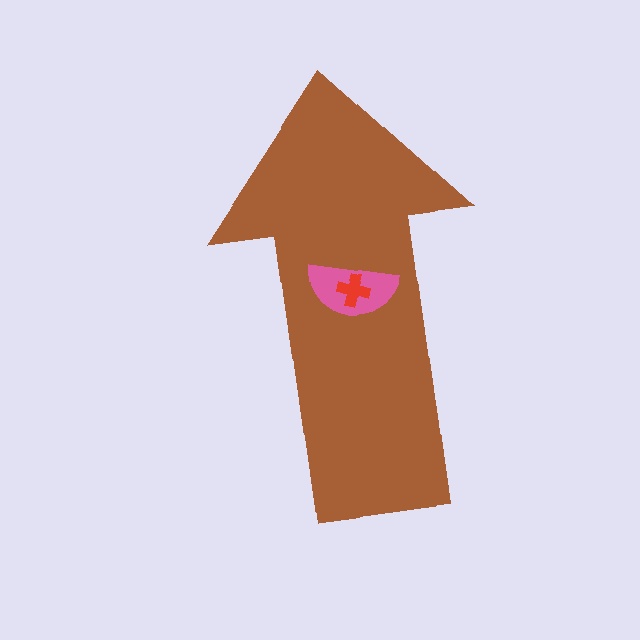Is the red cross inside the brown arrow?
Yes.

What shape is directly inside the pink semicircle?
The red cross.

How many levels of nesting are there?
3.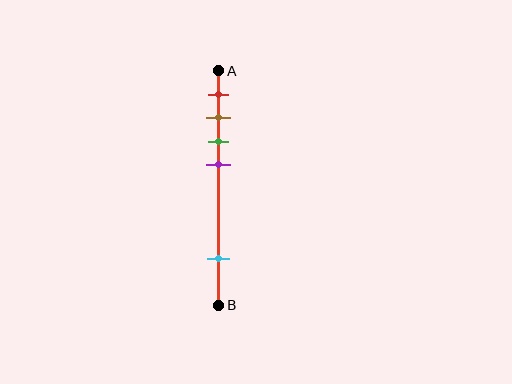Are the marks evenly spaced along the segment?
No, the marks are not evenly spaced.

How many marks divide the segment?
There are 5 marks dividing the segment.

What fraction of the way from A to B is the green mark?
The green mark is approximately 30% (0.3) of the way from A to B.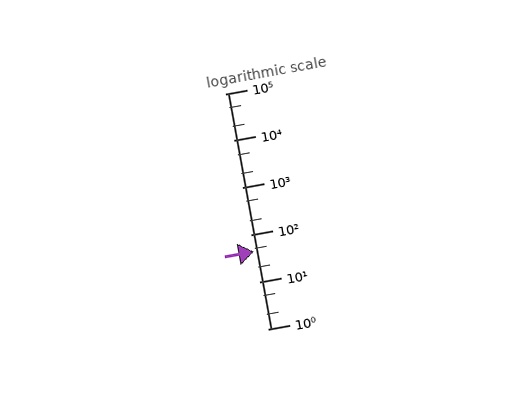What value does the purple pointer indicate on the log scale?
The pointer indicates approximately 43.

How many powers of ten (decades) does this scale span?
The scale spans 5 decades, from 1 to 100000.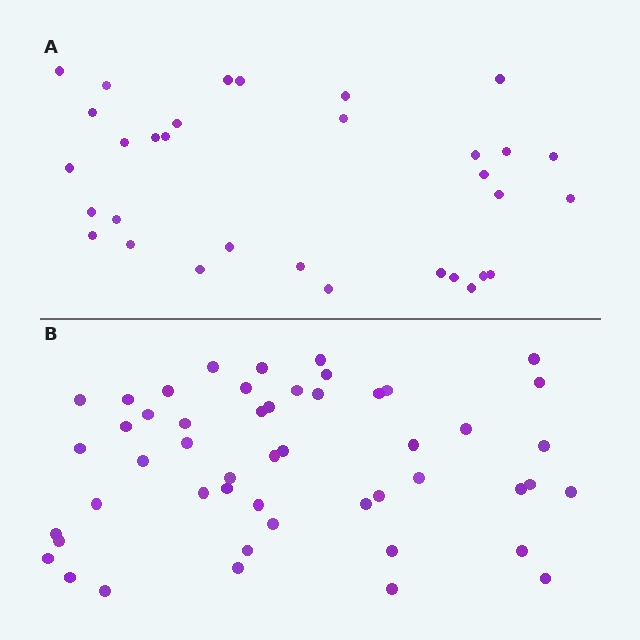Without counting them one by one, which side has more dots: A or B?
Region B (the bottom region) has more dots.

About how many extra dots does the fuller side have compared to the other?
Region B has approximately 20 more dots than region A.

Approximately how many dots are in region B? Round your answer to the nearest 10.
About 50 dots.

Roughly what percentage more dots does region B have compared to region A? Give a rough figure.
About 55% more.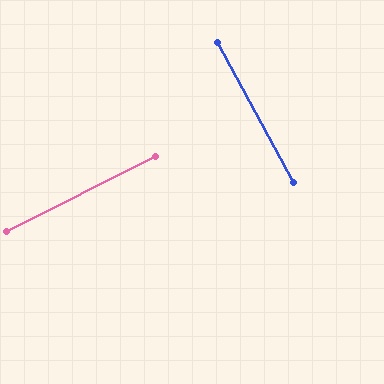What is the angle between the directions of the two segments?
Approximately 88 degrees.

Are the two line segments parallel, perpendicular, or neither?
Perpendicular — they meet at approximately 88°.